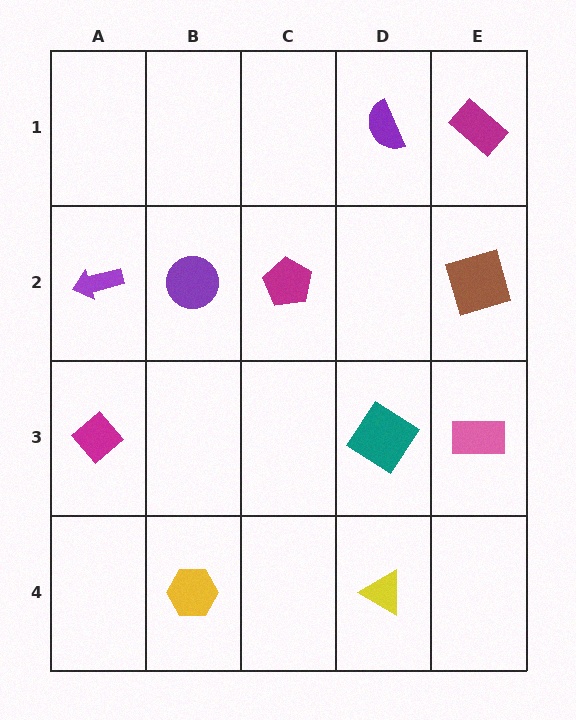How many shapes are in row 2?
4 shapes.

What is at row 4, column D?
A yellow triangle.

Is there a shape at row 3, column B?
No, that cell is empty.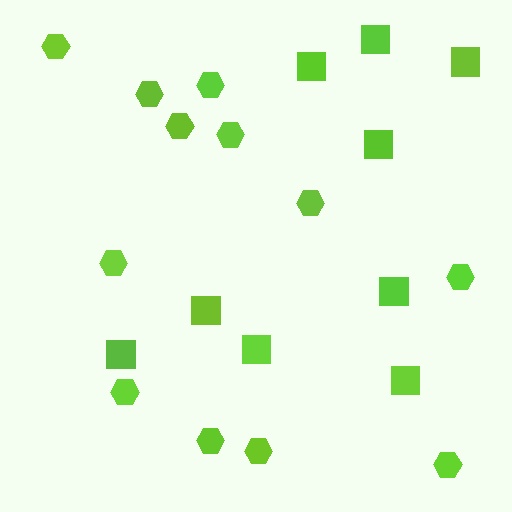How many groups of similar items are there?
There are 2 groups: one group of squares (9) and one group of hexagons (12).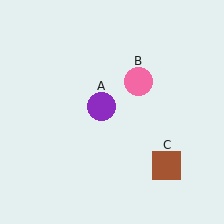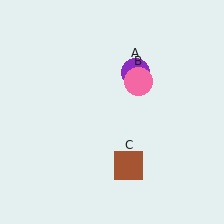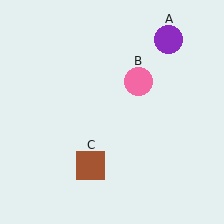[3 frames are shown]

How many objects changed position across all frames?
2 objects changed position: purple circle (object A), brown square (object C).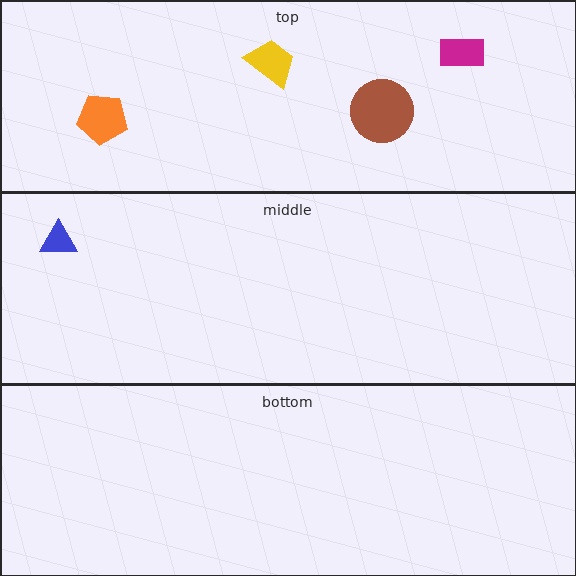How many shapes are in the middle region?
1.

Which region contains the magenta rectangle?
The top region.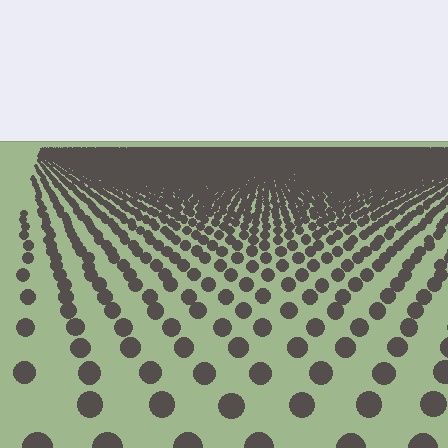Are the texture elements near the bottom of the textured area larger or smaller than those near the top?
Larger. Near the bottom, elements are closer to the viewer and appear at a bigger on-screen size.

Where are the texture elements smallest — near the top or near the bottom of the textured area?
Near the top.